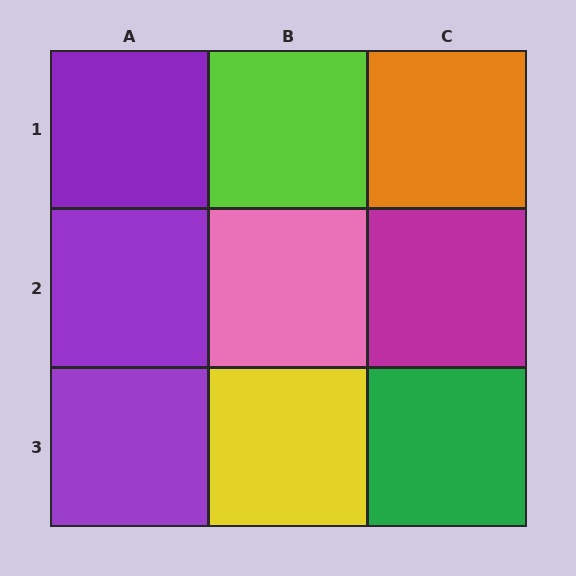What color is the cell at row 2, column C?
Magenta.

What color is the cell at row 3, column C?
Green.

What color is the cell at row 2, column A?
Purple.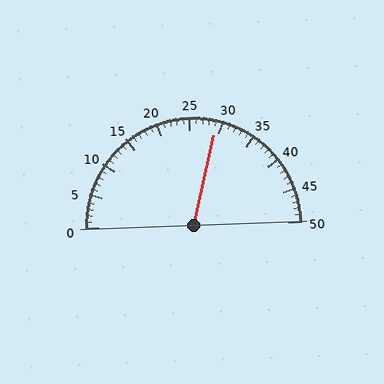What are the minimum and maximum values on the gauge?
The gauge ranges from 0 to 50.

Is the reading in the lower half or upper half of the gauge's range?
The reading is in the upper half of the range (0 to 50).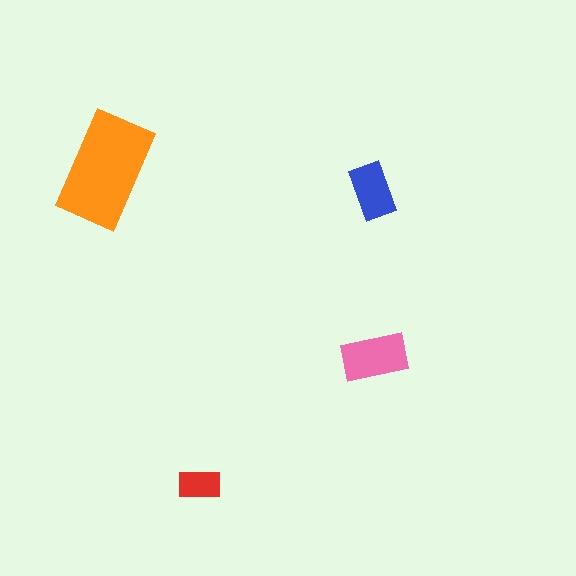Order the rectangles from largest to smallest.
the orange one, the pink one, the blue one, the red one.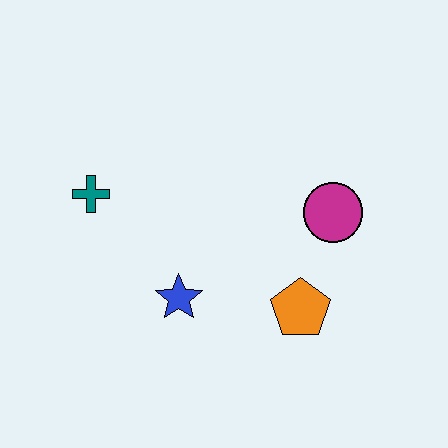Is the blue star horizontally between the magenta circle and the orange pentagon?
No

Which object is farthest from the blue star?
The magenta circle is farthest from the blue star.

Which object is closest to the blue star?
The orange pentagon is closest to the blue star.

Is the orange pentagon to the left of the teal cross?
No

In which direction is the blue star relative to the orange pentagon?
The blue star is to the left of the orange pentagon.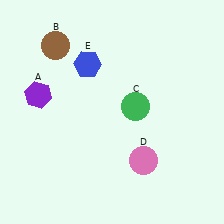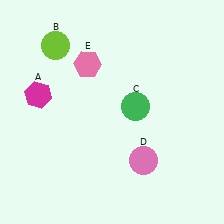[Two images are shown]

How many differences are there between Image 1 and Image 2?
There are 3 differences between the two images.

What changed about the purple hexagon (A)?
In Image 1, A is purple. In Image 2, it changed to magenta.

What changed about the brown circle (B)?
In Image 1, B is brown. In Image 2, it changed to lime.